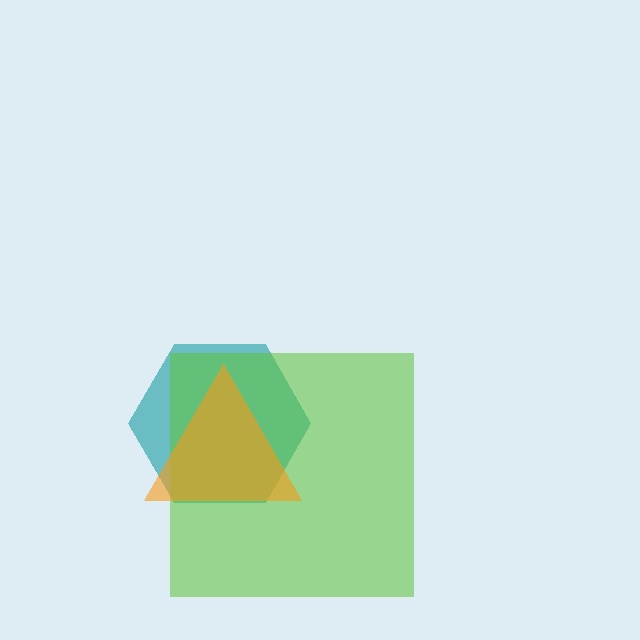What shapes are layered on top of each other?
The layered shapes are: a teal hexagon, a lime square, an orange triangle.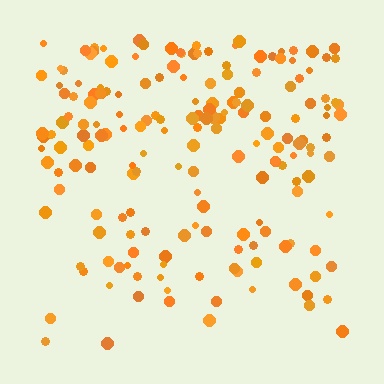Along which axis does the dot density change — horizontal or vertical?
Vertical.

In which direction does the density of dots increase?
From bottom to top, with the top side densest.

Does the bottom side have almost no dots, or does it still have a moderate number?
Still a moderate number, just noticeably fewer than the top.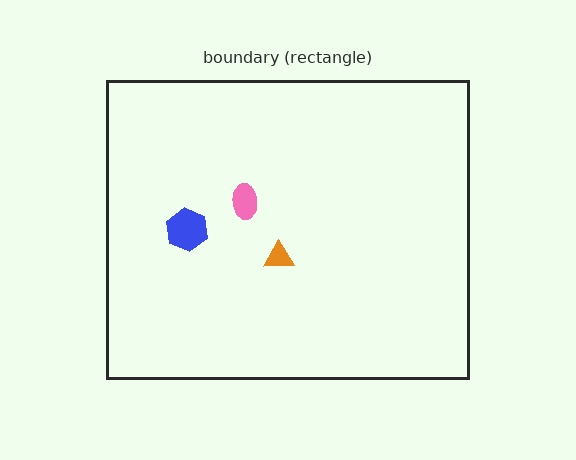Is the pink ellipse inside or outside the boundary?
Inside.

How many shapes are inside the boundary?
3 inside, 0 outside.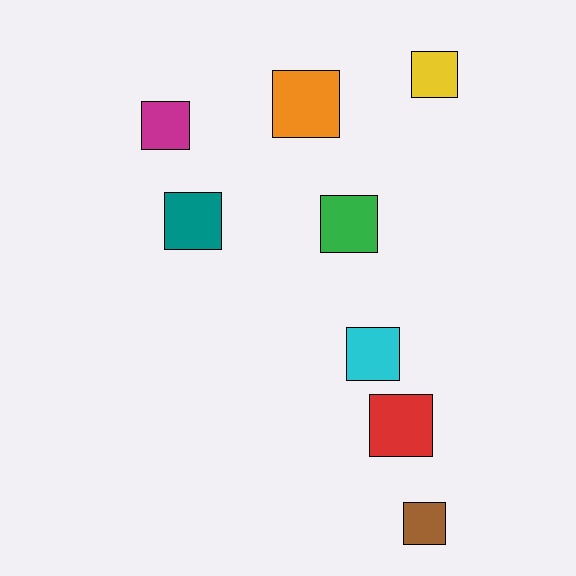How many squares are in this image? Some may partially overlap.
There are 8 squares.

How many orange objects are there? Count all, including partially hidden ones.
There is 1 orange object.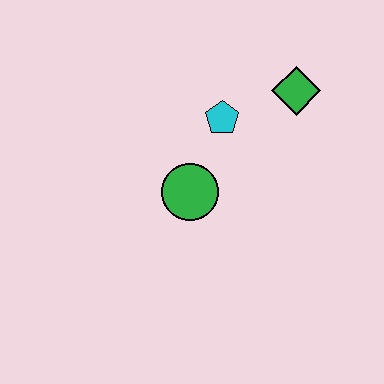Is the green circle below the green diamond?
Yes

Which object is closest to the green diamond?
The cyan pentagon is closest to the green diamond.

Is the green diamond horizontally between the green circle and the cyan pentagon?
No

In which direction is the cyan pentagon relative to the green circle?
The cyan pentagon is above the green circle.